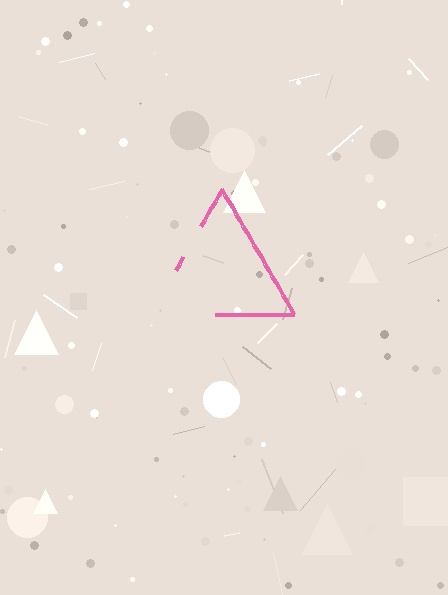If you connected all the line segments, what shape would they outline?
They would outline a triangle.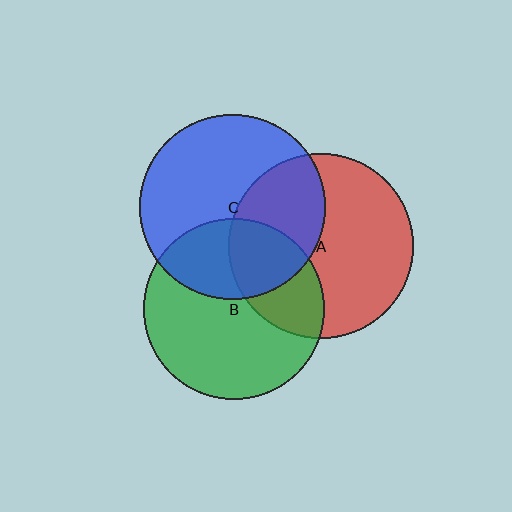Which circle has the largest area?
Circle C (blue).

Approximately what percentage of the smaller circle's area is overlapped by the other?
Approximately 35%.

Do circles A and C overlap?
Yes.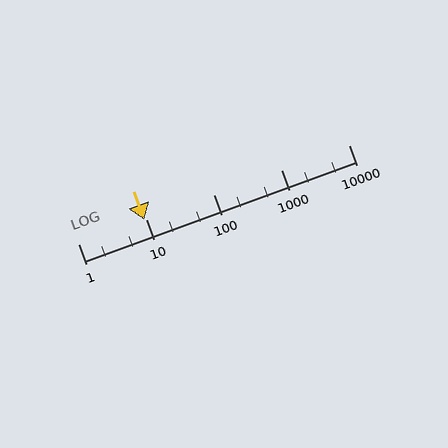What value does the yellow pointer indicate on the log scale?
The pointer indicates approximately 9.4.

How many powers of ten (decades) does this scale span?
The scale spans 4 decades, from 1 to 10000.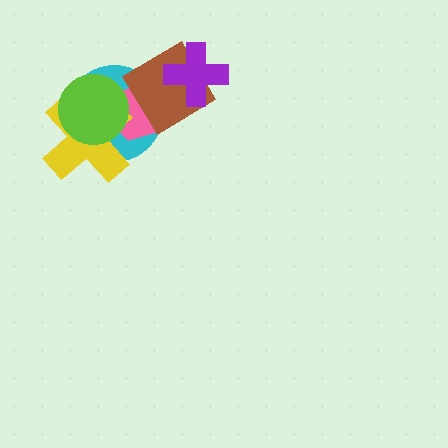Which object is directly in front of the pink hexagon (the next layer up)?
The brown diamond is directly in front of the pink hexagon.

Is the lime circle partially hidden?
No, no other shape covers it.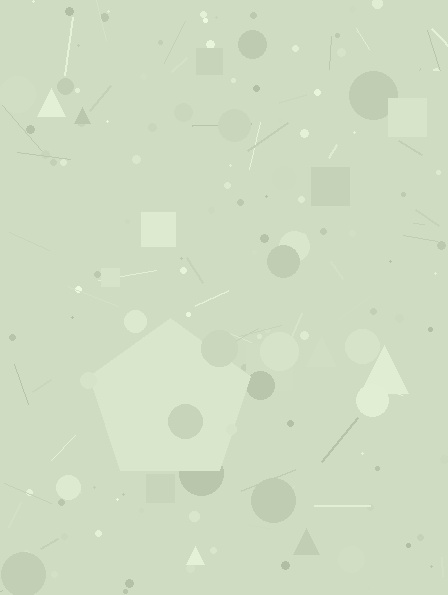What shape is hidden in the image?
A pentagon is hidden in the image.